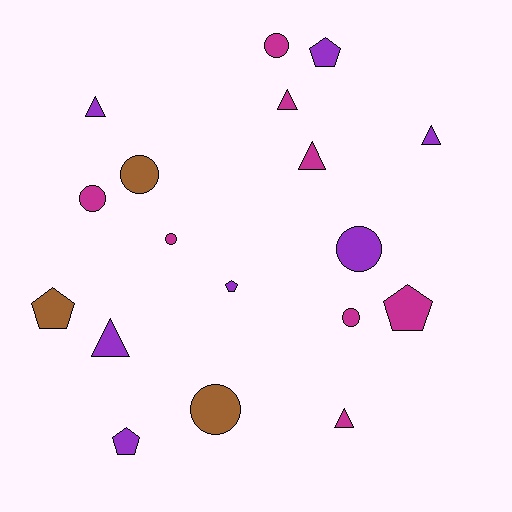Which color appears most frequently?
Magenta, with 8 objects.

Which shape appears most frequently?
Circle, with 7 objects.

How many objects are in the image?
There are 18 objects.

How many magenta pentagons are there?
There is 1 magenta pentagon.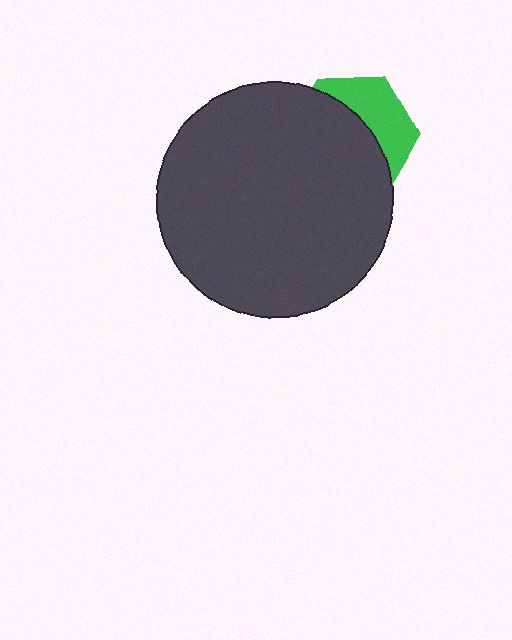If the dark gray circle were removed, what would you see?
You would see the complete green hexagon.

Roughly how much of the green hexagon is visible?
A small part of it is visible (roughly 37%).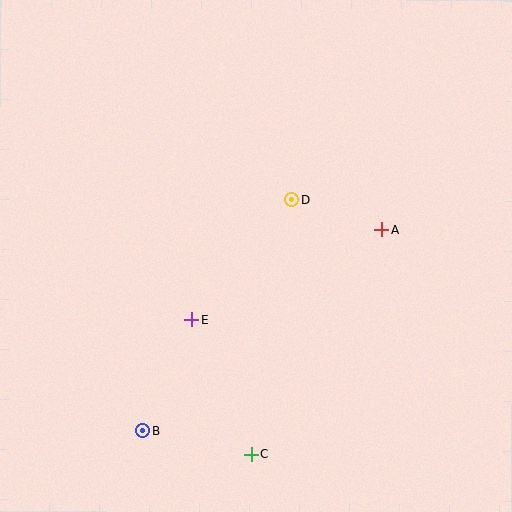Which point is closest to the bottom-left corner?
Point B is closest to the bottom-left corner.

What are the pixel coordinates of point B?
Point B is at (143, 430).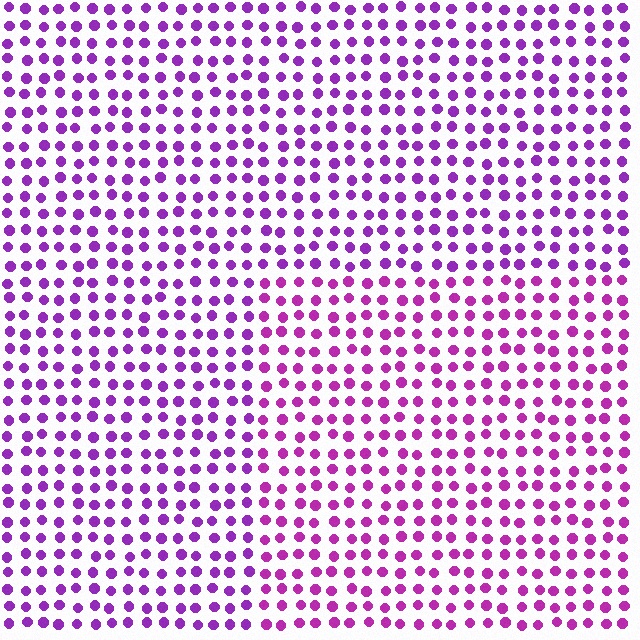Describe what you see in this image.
The image is filled with small purple elements in a uniform arrangement. A rectangle-shaped region is visible where the elements are tinted to a slightly different hue, forming a subtle color boundary.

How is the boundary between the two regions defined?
The boundary is defined purely by a slight shift in hue (about 21 degrees). Spacing, size, and orientation are identical on both sides.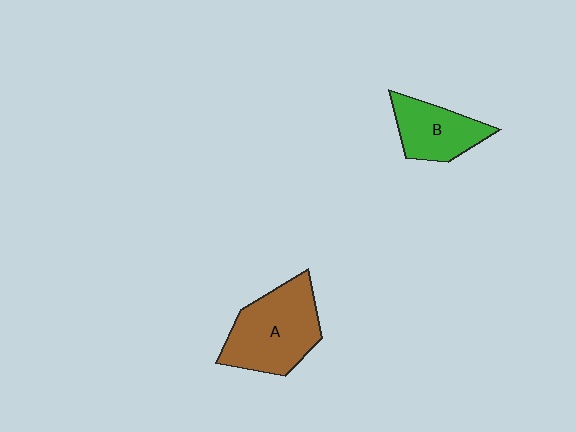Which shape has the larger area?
Shape A (brown).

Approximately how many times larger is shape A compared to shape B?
Approximately 1.5 times.